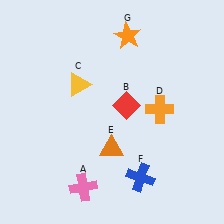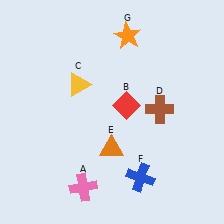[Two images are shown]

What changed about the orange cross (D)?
In Image 1, D is orange. In Image 2, it changed to brown.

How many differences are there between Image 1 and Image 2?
There is 1 difference between the two images.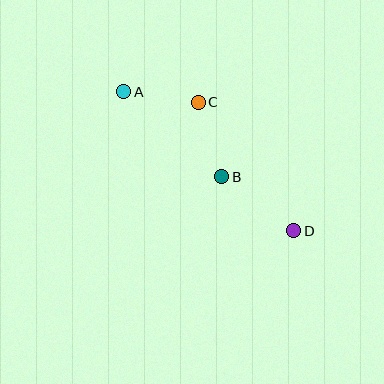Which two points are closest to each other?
Points A and C are closest to each other.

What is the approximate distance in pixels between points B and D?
The distance between B and D is approximately 90 pixels.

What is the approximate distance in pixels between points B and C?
The distance between B and C is approximately 78 pixels.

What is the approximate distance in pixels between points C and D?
The distance between C and D is approximately 160 pixels.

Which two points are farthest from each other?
Points A and D are farthest from each other.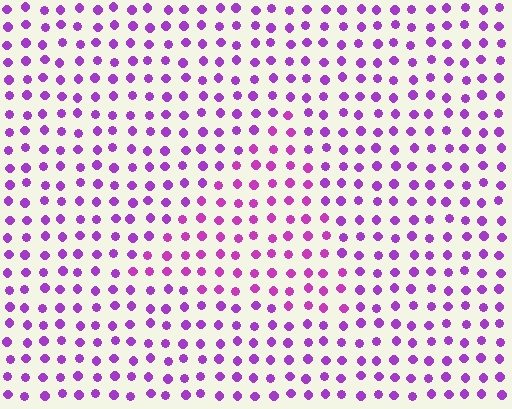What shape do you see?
I see a triangle.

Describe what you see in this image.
The image is filled with small purple elements in a uniform arrangement. A triangle-shaped region is visible where the elements are tinted to a slightly different hue, forming a subtle color boundary.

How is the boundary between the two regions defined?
The boundary is defined purely by a slight shift in hue (about 21 degrees). Spacing, size, and orientation are identical on both sides.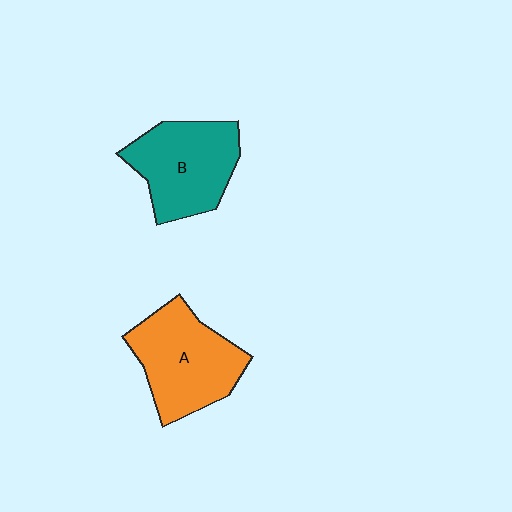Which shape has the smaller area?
Shape B (teal).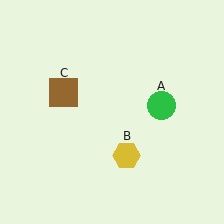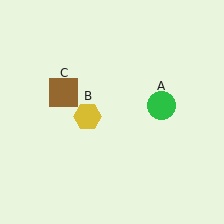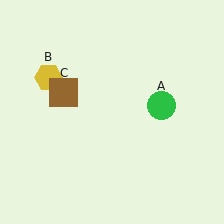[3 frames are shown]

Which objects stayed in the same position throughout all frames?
Green circle (object A) and brown square (object C) remained stationary.